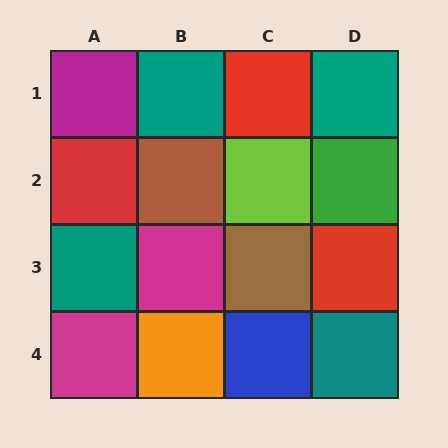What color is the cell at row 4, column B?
Orange.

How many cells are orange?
1 cell is orange.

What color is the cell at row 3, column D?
Red.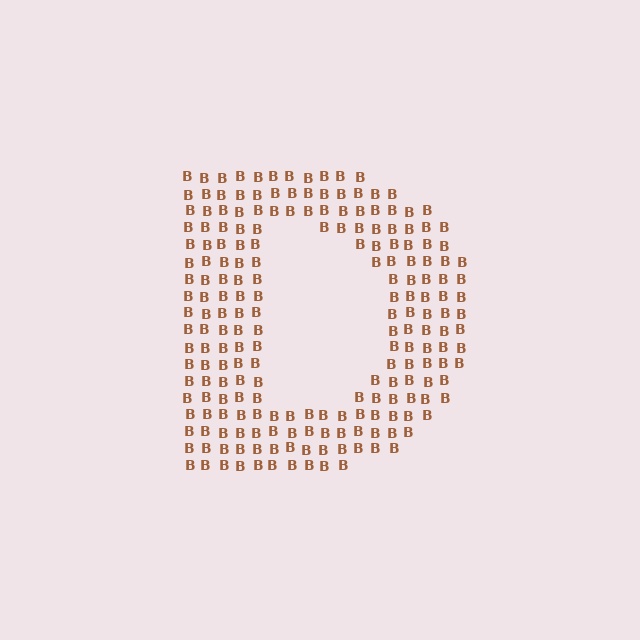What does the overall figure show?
The overall figure shows the letter D.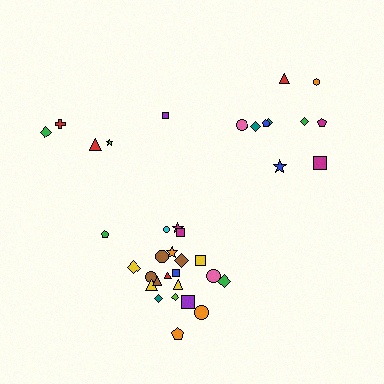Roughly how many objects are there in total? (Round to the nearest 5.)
Roughly 35 objects in total.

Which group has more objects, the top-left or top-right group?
The top-right group.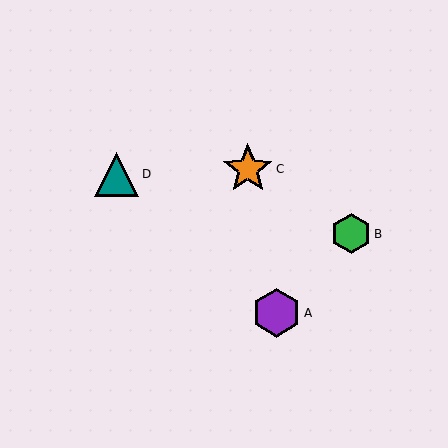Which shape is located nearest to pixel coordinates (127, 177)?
The teal triangle (labeled D) at (117, 174) is nearest to that location.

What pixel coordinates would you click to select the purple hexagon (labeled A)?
Click at (277, 313) to select the purple hexagon A.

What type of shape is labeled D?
Shape D is a teal triangle.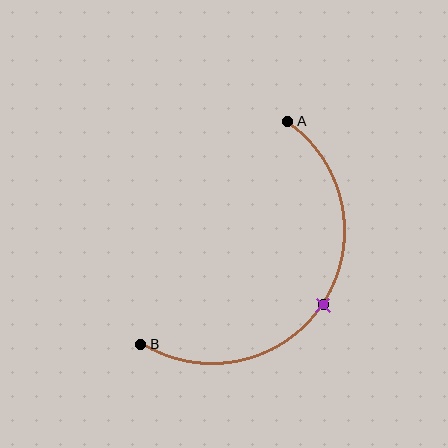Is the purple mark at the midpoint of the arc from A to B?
Yes. The purple mark lies on the arc at equal arc-length from both A and B — it is the arc midpoint.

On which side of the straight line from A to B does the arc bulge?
The arc bulges to the right of the straight line connecting A and B.